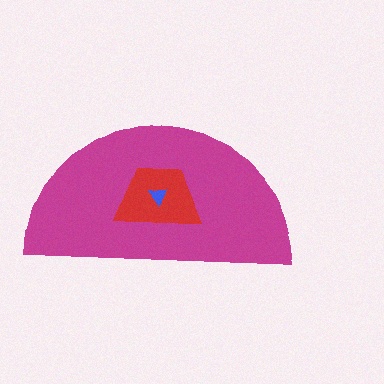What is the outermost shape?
The magenta semicircle.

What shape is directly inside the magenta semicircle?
The red trapezoid.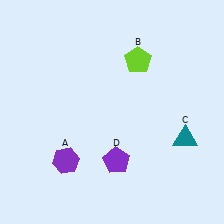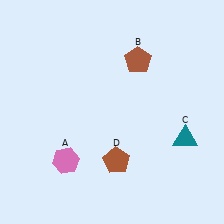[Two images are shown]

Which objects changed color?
A changed from purple to pink. B changed from lime to brown. D changed from purple to brown.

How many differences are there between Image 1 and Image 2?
There are 3 differences between the two images.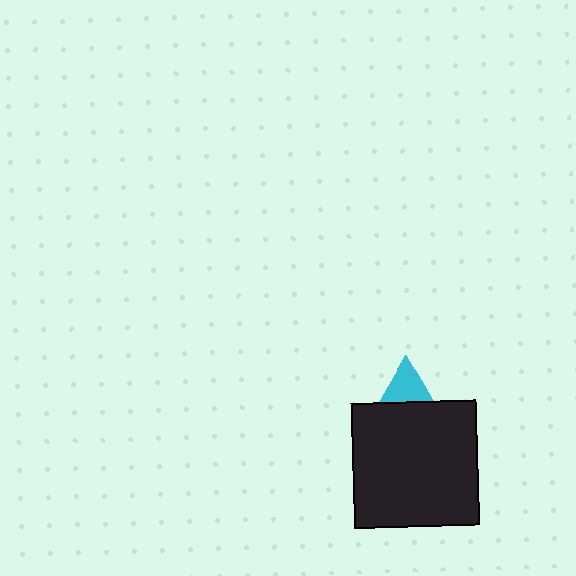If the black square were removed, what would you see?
You would see the complete cyan triangle.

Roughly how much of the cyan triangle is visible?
A small part of it is visible (roughly 33%).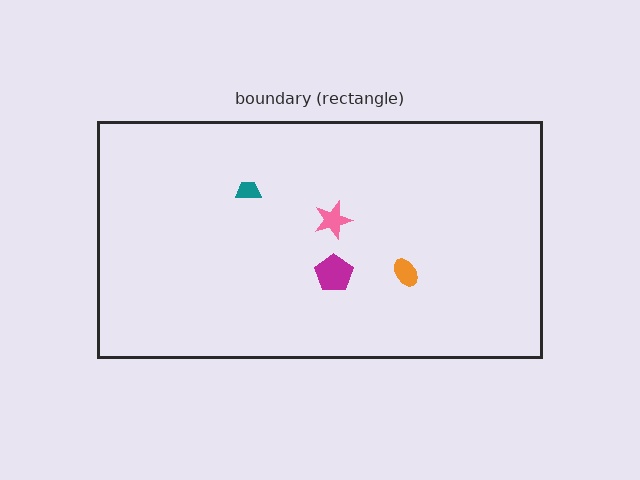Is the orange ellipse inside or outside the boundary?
Inside.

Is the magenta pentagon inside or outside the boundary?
Inside.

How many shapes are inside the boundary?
4 inside, 0 outside.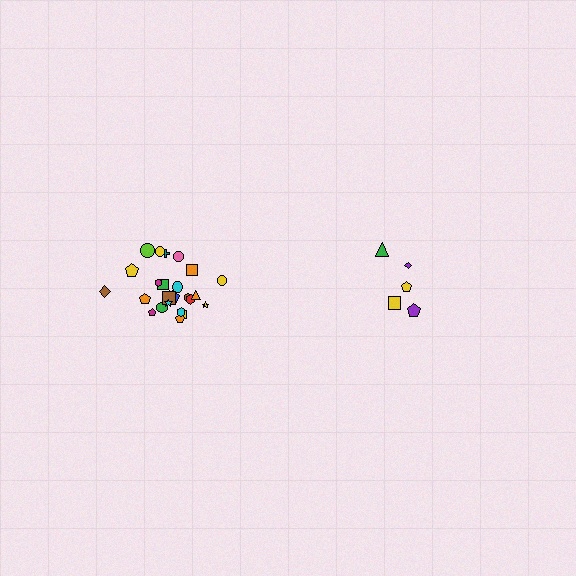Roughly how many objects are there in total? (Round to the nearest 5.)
Roughly 30 objects in total.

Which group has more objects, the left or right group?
The left group.